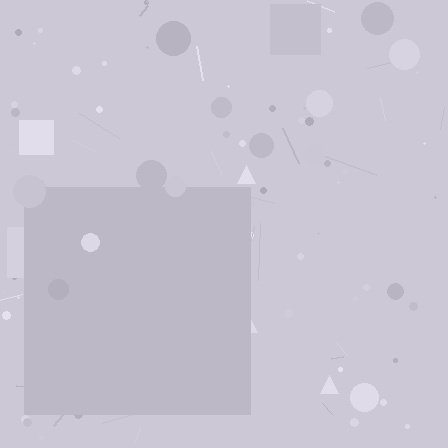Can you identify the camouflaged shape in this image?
The camouflaged shape is a square.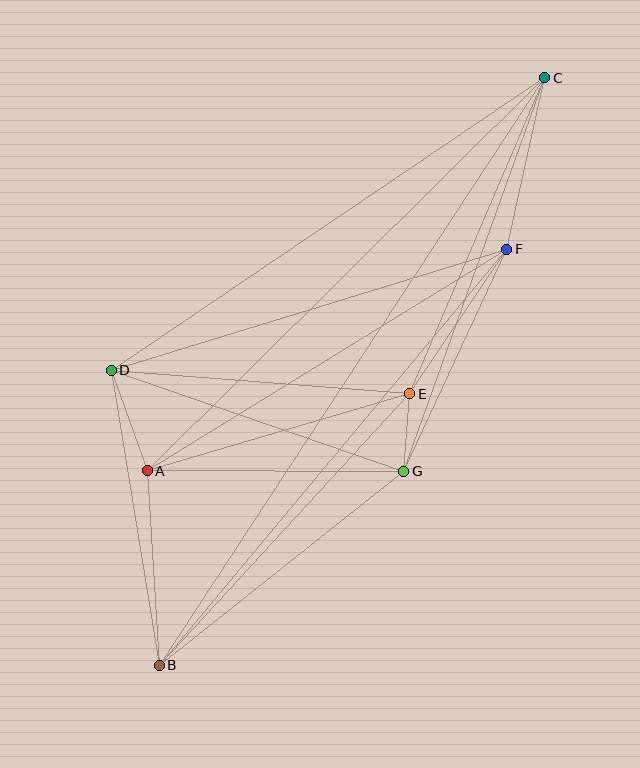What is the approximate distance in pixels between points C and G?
The distance between C and G is approximately 418 pixels.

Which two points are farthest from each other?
Points B and C are farthest from each other.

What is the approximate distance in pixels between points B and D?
The distance between B and D is approximately 299 pixels.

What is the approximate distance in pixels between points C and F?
The distance between C and F is approximately 176 pixels.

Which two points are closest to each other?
Points E and G are closest to each other.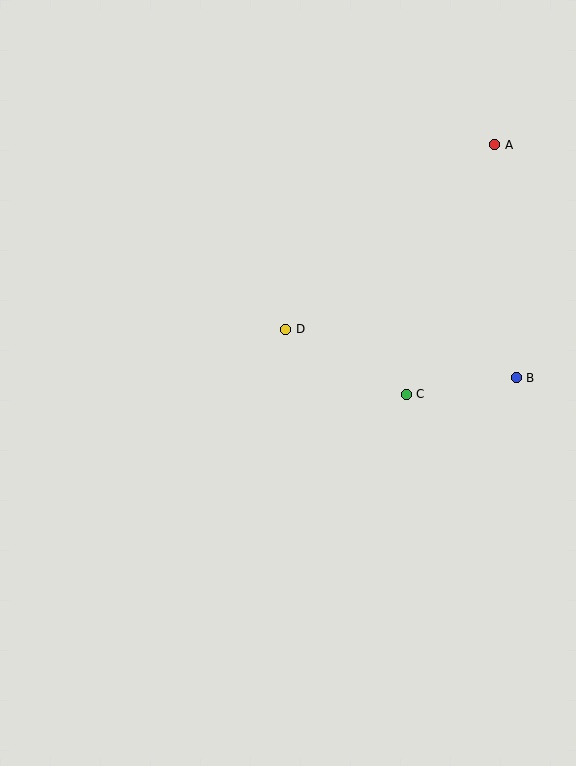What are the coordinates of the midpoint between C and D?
The midpoint between C and D is at (346, 362).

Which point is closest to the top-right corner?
Point A is closest to the top-right corner.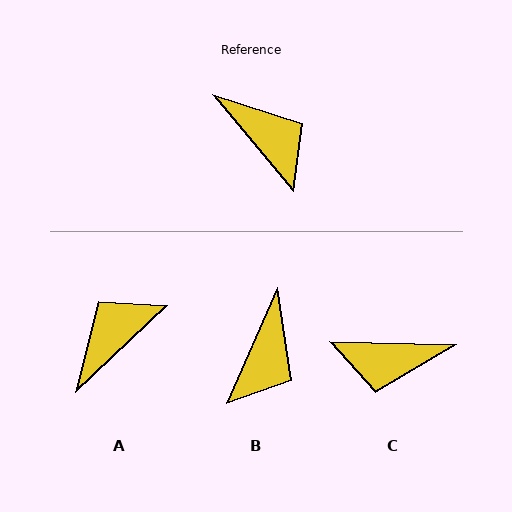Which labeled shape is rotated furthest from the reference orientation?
C, about 131 degrees away.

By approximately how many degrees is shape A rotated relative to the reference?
Approximately 94 degrees counter-clockwise.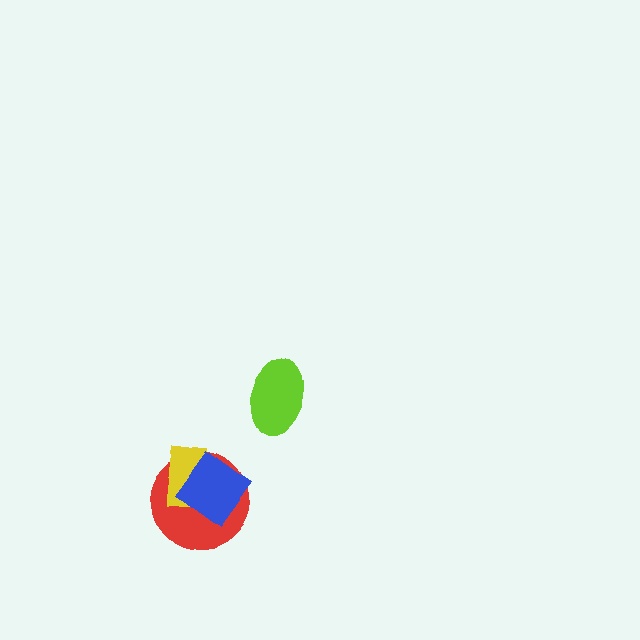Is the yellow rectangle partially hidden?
Yes, it is partially covered by another shape.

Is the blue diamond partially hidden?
No, no other shape covers it.